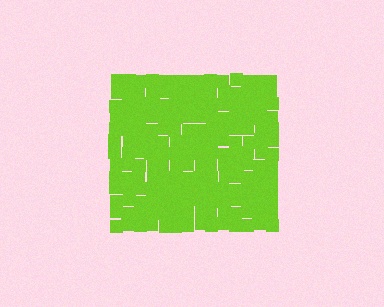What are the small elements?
The small elements are squares.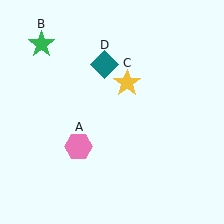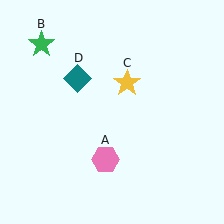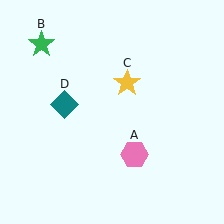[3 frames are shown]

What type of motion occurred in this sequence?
The pink hexagon (object A), teal diamond (object D) rotated counterclockwise around the center of the scene.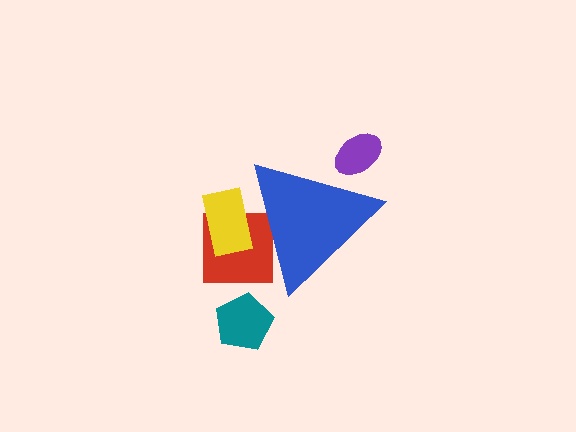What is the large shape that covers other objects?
A blue triangle.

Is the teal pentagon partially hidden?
No, the teal pentagon is fully visible.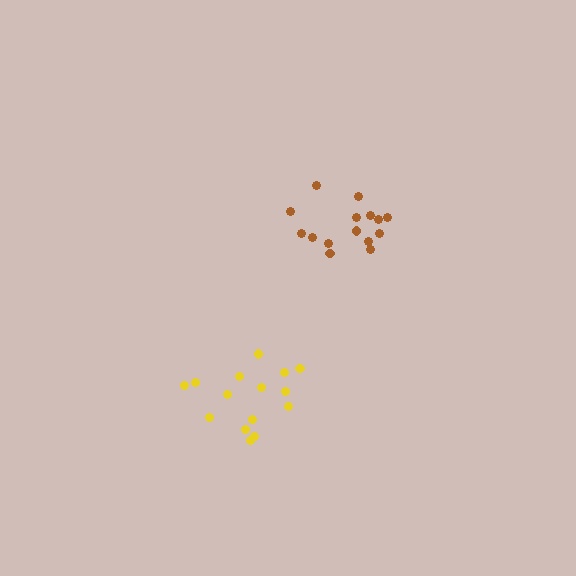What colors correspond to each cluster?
The clusters are colored: brown, yellow.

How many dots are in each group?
Group 1: 15 dots, Group 2: 15 dots (30 total).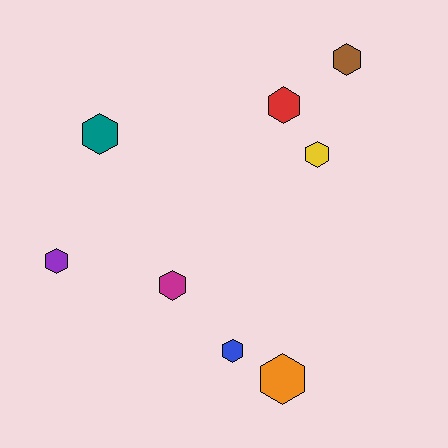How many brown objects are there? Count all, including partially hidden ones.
There is 1 brown object.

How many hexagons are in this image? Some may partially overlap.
There are 8 hexagons.